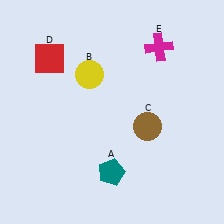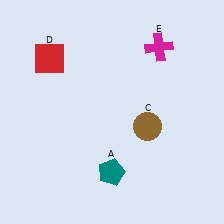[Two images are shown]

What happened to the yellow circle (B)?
The yellow circle (B) was removed in Image 2. It was in the top-left area of Image 1.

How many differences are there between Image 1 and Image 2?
There is 1 difference between the two images.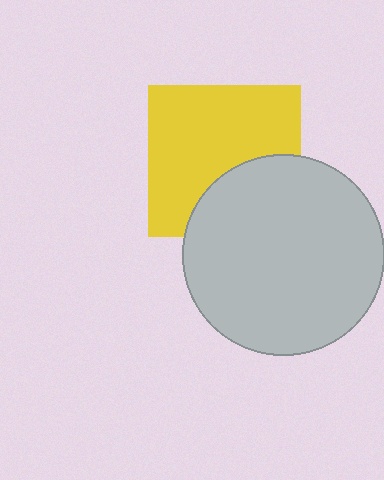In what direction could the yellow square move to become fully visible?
The yellow square could move up. That would shift it out from behind the light gray circle entirely.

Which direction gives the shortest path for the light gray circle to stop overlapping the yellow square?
Moving down gives the shortest separation.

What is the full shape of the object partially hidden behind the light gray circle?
The partially hidden object is a yellow square.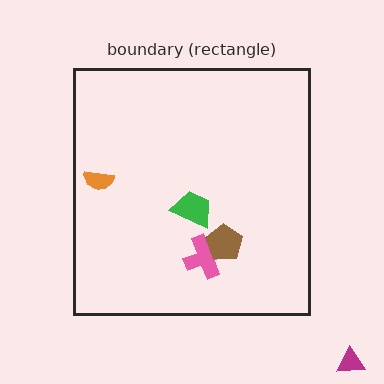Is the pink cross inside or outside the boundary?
Inside.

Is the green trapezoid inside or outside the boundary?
Inside.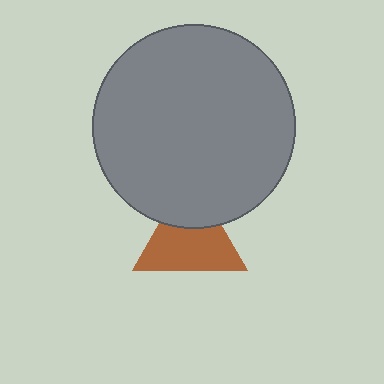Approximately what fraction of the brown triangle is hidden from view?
Roughly 32% of the brown triangle is hidden behind the gray circle.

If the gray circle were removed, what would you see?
You would see the complete brown triangle.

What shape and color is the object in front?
The object in front is a gray circle.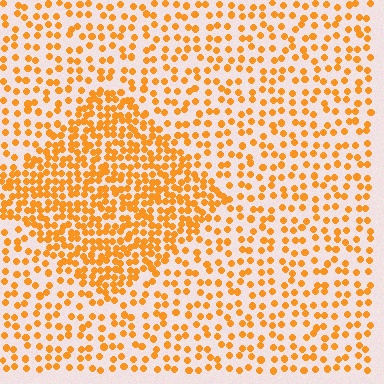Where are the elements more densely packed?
The elements are more densely packed inside the diamond boundary.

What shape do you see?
I see a diamond.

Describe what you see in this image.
The image contains small orange elements arranged at two different densities. A diamond-shaped region is visible where the elements are more densely packed than the surrounding area.